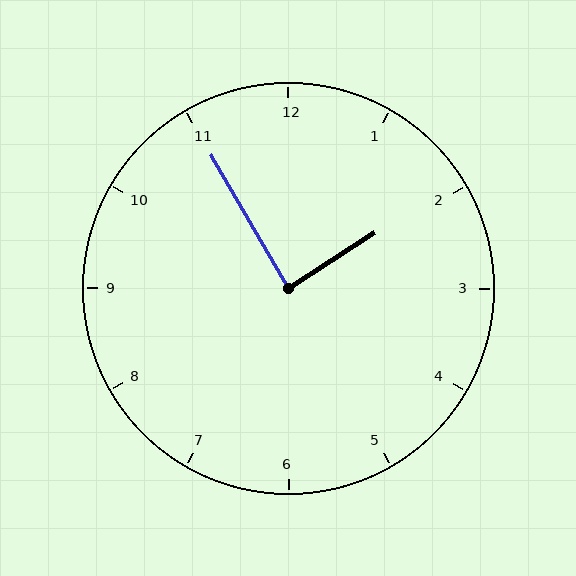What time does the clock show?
1:55.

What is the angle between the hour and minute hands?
Approximately 88 degrees.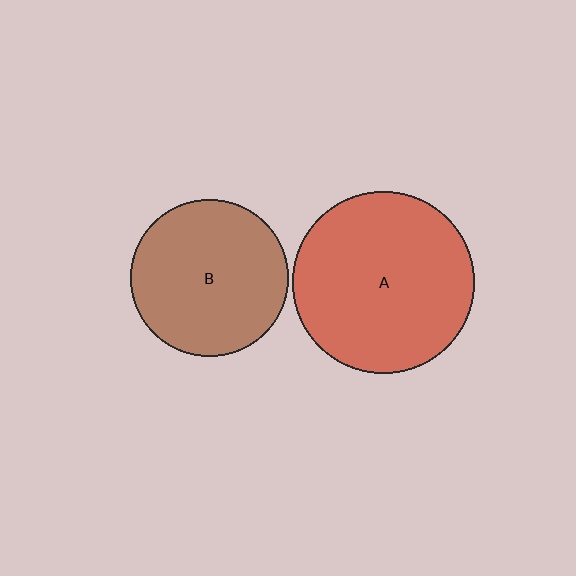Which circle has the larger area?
Circle A (red).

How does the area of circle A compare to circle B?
Approximately 1.3 times.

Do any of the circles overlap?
No, none of the circles overlap.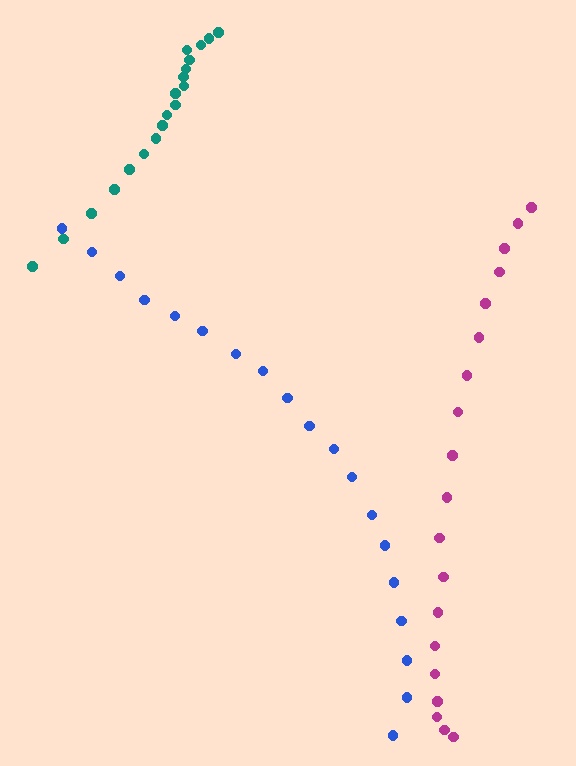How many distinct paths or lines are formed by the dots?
There are 3 distinct paths.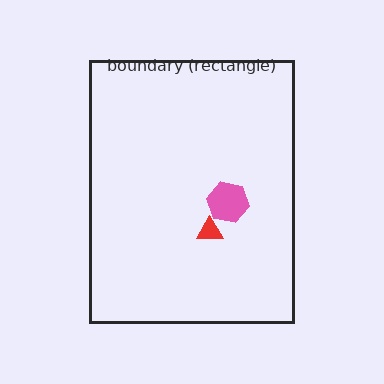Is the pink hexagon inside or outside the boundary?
Inside.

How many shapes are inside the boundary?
2 inside, 0 outside.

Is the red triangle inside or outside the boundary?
Inside.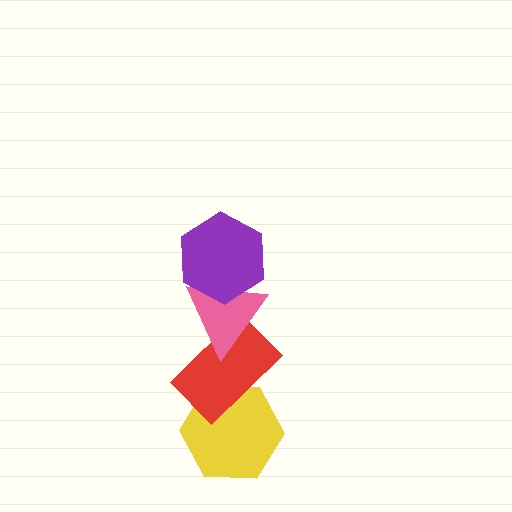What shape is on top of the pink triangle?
The purple hexagon is on top of the pink triangle.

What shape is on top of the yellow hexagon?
The red rectangle is on top of the yellow hexagon.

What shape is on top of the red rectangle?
The pink triangle is on top of the red rectangle.